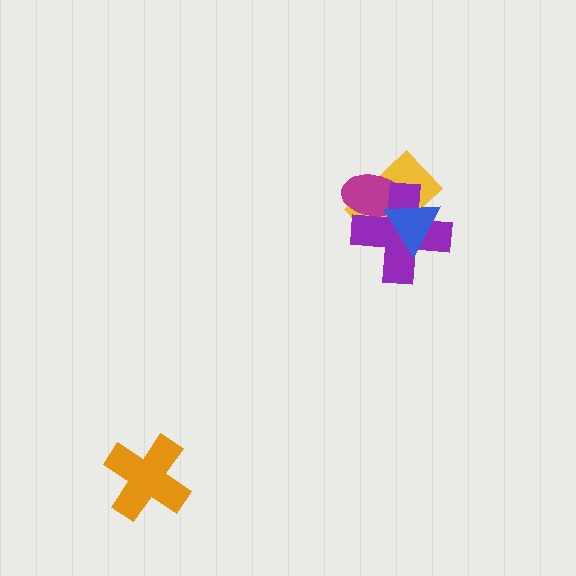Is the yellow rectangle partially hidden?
Yes, it is partially covered by another shape.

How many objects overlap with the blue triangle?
3 objects overlap with the blue triangle.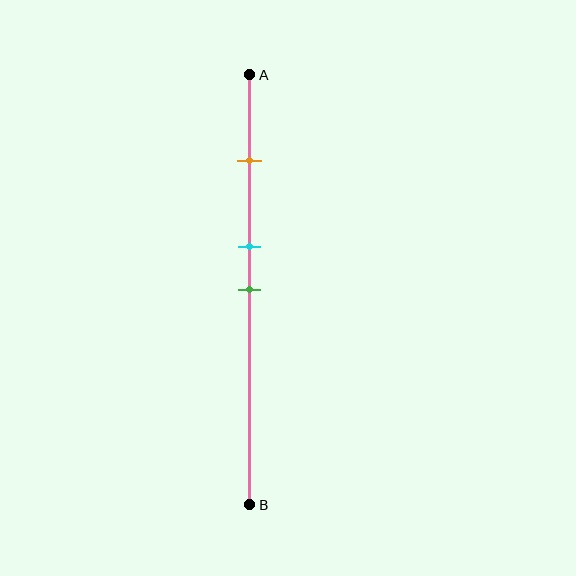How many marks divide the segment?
There are 3 marks dividing the segment.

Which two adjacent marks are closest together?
The cyan and green marks are the closest adjacent pair.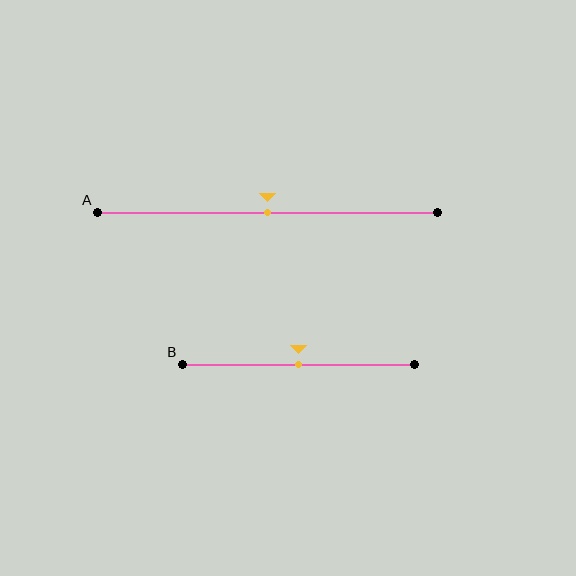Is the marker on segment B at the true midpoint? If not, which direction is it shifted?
Yes, the marker on segment B is at the true midpoint.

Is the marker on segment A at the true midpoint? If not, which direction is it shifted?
Yes, the marker on segment A is at the true midpoint.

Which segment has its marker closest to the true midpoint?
Segment A has its marker closest to the true midpoint.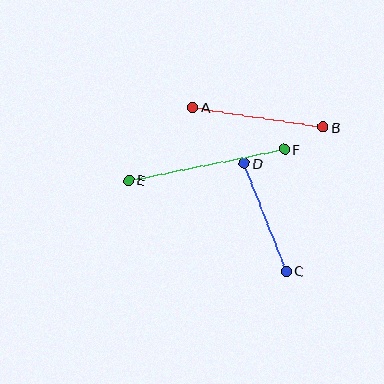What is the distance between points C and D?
The distance is approximately 116 pixels.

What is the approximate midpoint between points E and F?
The midpoint is at approximately (207, 165) pixels.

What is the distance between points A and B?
The distance is approximately 131 pixels.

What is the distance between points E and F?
The distance is approximately 158 pixels.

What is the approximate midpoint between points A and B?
The midpoint is at approximately (258, 117) pixels.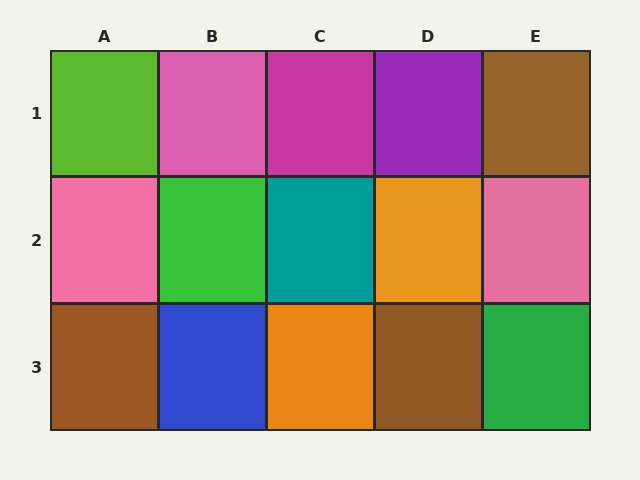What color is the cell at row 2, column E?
Pink.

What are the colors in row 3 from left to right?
Brown, blue, orange, brown, green.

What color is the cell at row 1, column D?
Purple.